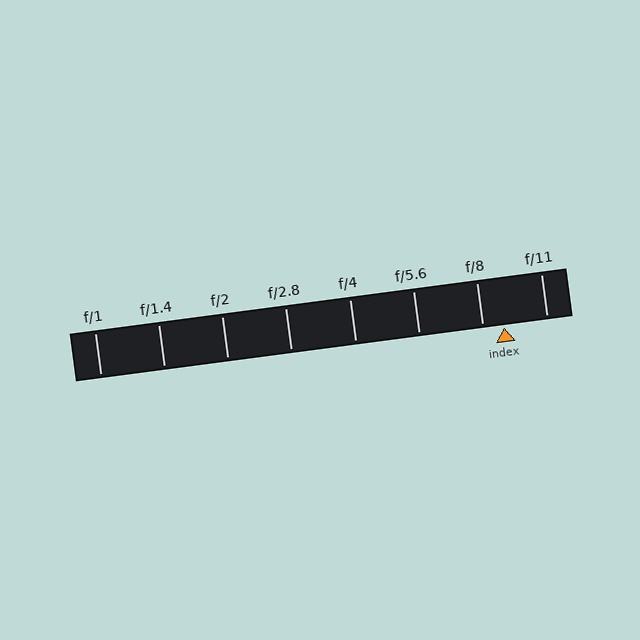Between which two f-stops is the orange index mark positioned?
The index mark is between f/8 and f/11.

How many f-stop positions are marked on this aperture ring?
There are 8 f-stop positions marked.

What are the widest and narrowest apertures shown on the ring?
The widest aperture shown is f/1 and the narrowest is f/11.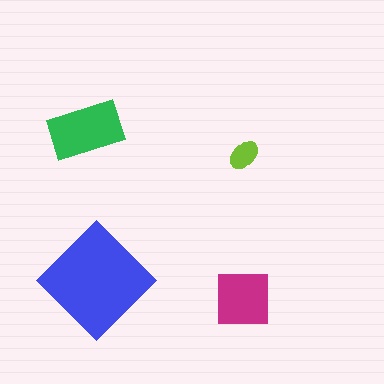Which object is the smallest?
The lime ellipse.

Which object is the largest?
The blue diamond.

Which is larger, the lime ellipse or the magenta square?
The magenta square.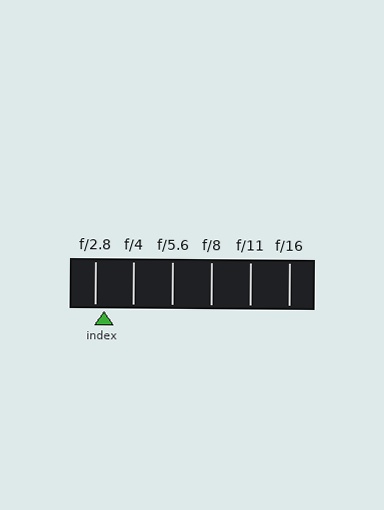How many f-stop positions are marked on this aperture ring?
There are 6 f-stop positions marked.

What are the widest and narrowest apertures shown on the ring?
The widest aperture shown is f/2.8 and the narrowest is f/16.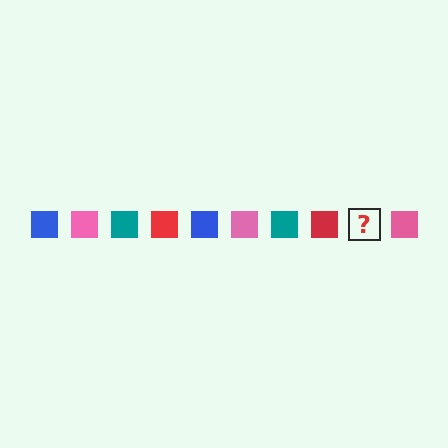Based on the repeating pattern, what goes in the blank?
The blank should be a blue square.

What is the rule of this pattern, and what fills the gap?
The rule is that the pattern cycles through blue, pink, teal, red squares. The gap should be filled with a blue square.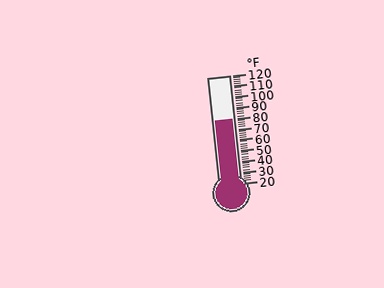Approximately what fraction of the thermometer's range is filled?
The thermometer is filled to approximately 60% of its range.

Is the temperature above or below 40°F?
The temperature is above 40°F.